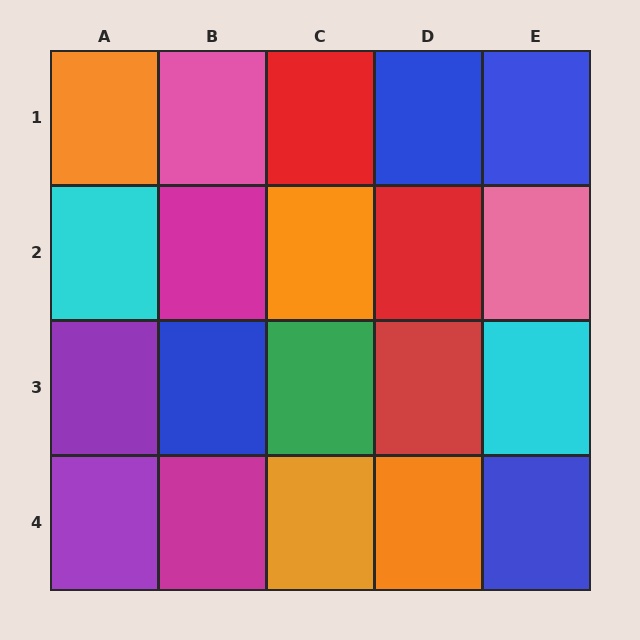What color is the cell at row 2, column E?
Pink.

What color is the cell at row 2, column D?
Red.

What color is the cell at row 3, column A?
Purple.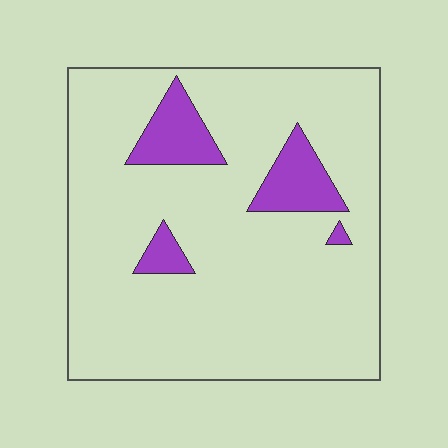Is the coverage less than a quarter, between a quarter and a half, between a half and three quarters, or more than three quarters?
Less than a quarter.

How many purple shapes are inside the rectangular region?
4.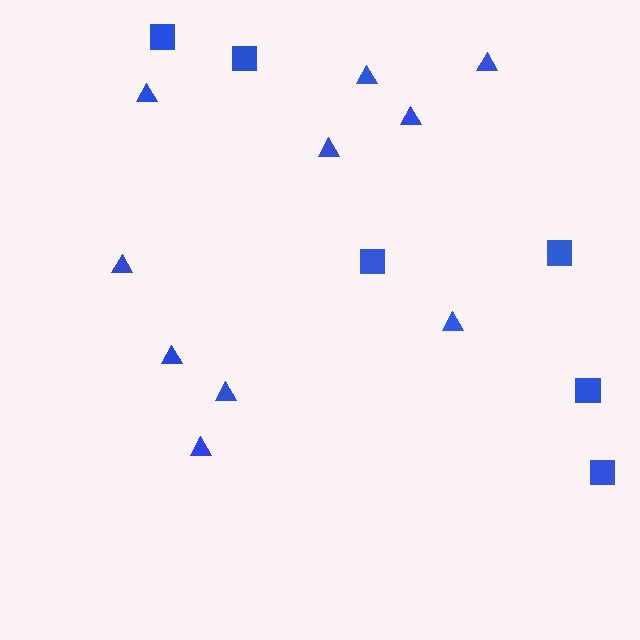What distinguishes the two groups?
There are 2 groups: one group of squares (6) and one group of triangles (10).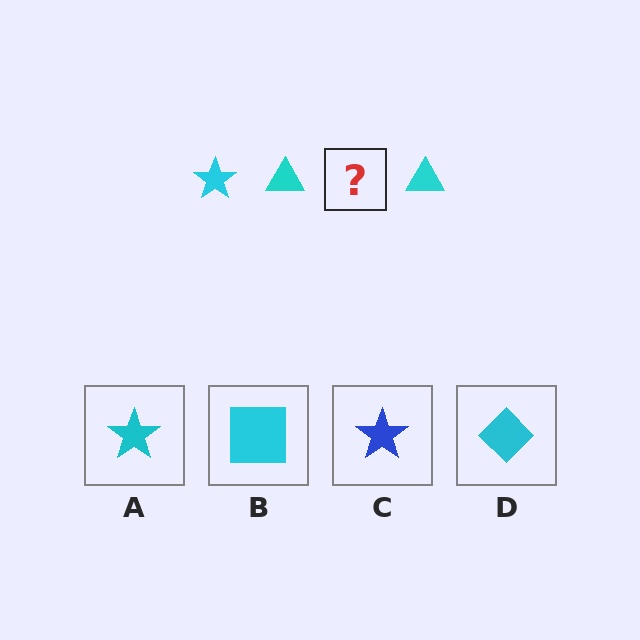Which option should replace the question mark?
Option A.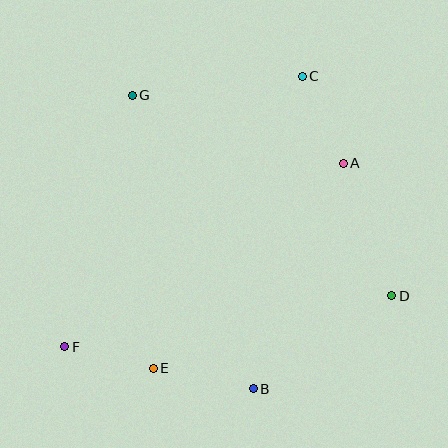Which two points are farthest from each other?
Points C and F are farthest from each other.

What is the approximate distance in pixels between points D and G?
The distance between D and G is approximately 328 pixels.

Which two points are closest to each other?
Points E and F are closest to each other.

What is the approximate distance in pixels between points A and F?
The distance between A and F is approximately 333 pixels.